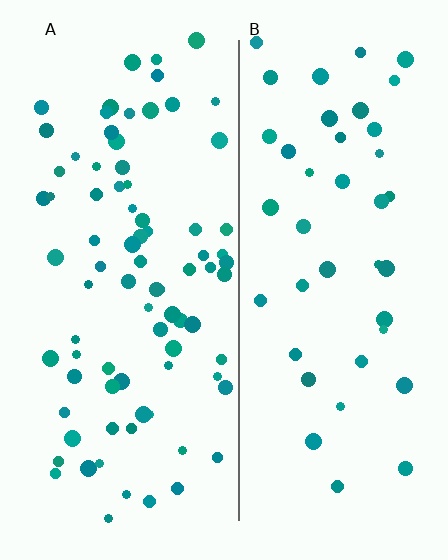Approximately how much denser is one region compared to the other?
Approximately 2.0× — region A over region B.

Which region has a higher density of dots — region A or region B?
A (the left).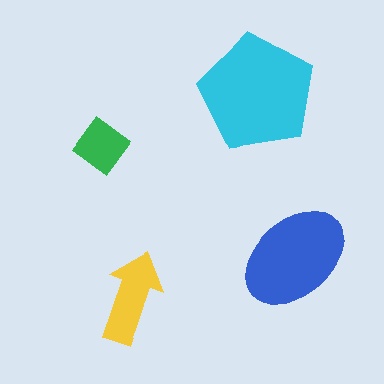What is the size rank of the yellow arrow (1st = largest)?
3rd.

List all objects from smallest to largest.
The green diamond, the yellow arrow, the blue ellipse, the cyan pentagon.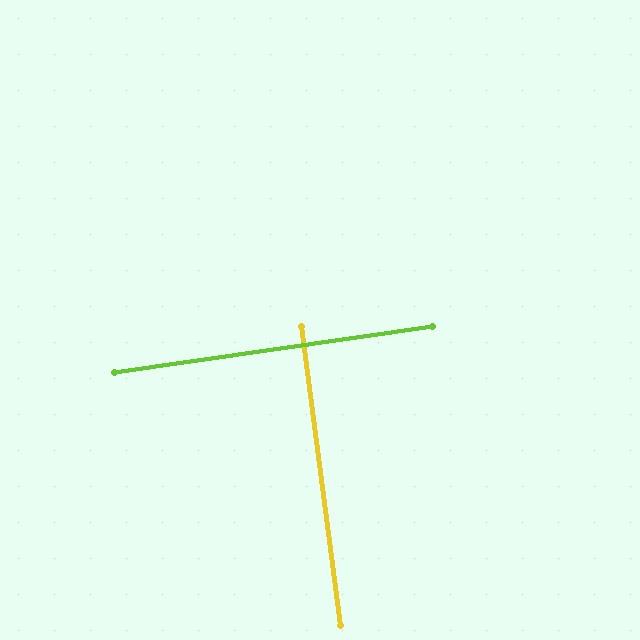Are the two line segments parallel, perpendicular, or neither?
Perpendicular — they meet at approximately 89°.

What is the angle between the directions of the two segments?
Approximately 89 degrees.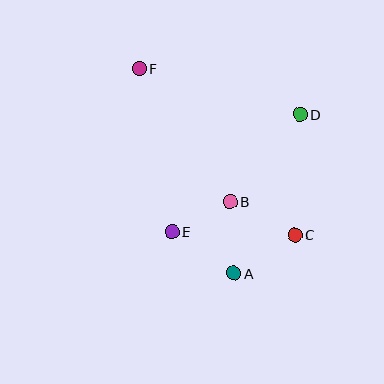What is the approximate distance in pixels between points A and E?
The distance between A and E is approximately 75 pixels.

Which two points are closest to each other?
Points B and E are closest to each other.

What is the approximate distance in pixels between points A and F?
The distance between A and F is approximately 226 pixels.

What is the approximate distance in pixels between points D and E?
The distance between D and E is approximately 173 pixels.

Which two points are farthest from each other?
Points C and F are farthest from each other.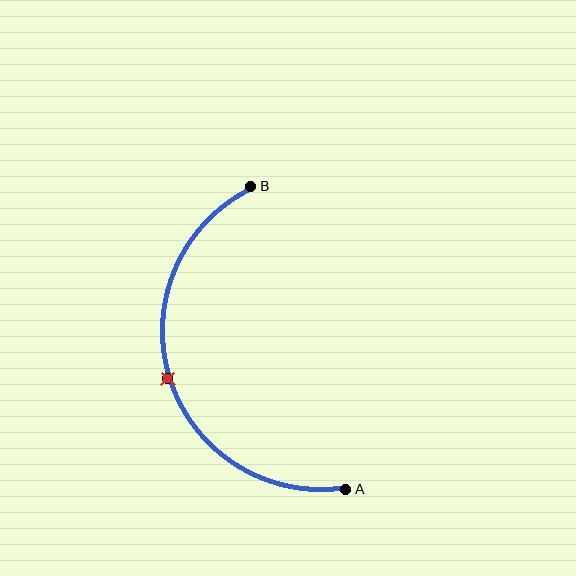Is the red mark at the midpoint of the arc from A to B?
Yes. The red mark lies on the arc at equal arc-length from both A and B — it is the arc midpoint.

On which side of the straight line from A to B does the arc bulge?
The arc bulges to the left of the straight line connecting A and B.